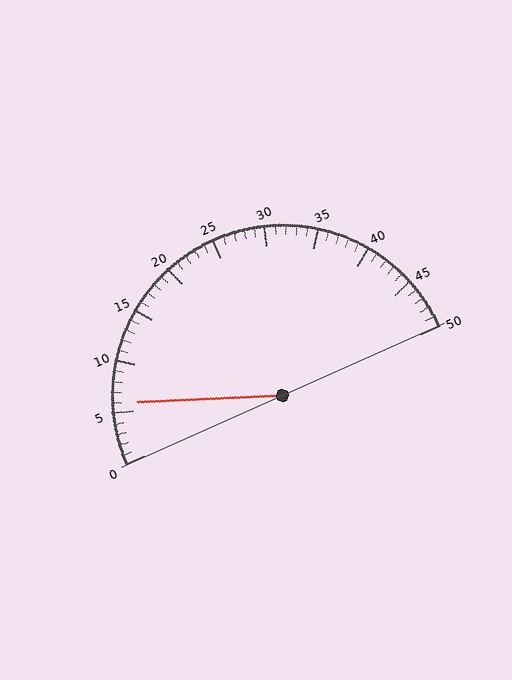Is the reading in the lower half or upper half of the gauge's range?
The reading is in the lower half of the range (0 to 50).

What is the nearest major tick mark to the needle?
The nearest major tick mark is 5.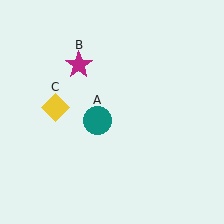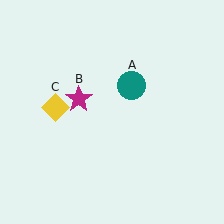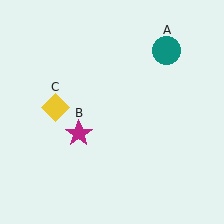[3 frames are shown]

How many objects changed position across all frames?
2 objects changed position: teal circle (object A), magenta star (object B).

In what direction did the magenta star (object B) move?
The magenta star (object B) moved down.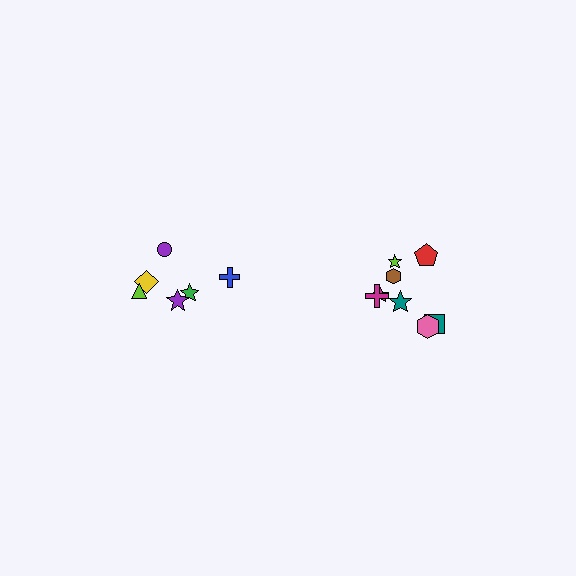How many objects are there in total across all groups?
There are 14 objects.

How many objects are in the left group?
There are 6 objects.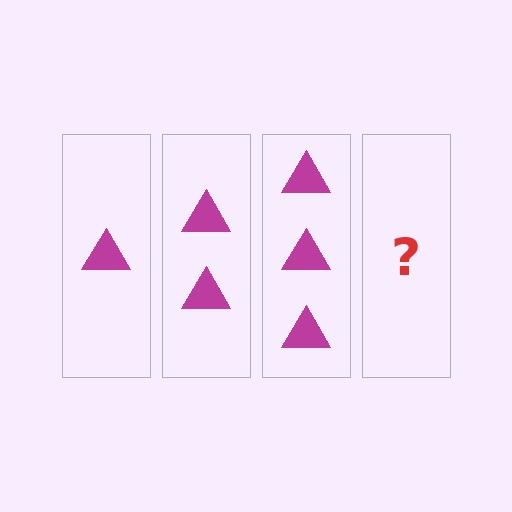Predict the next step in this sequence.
The next step is 4 triangles.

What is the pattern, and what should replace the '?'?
The pattern is that each step adds one more triangle. The '?' should be 4 triangles.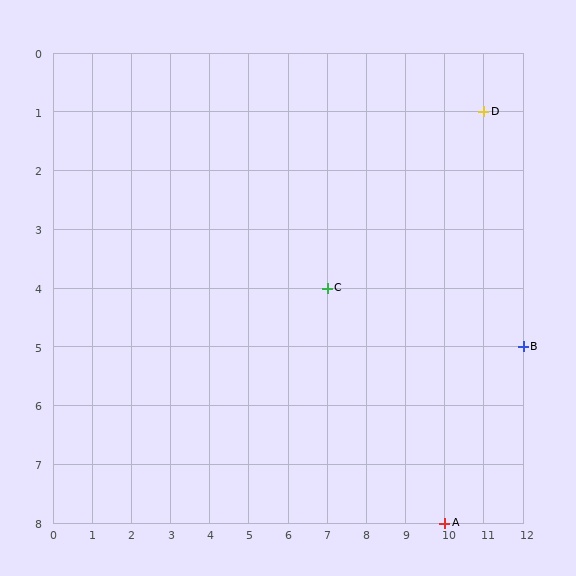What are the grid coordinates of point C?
Point C is at grid coordinates (7, 4).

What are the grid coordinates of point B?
Point B is at grid coordinates (12, 5).